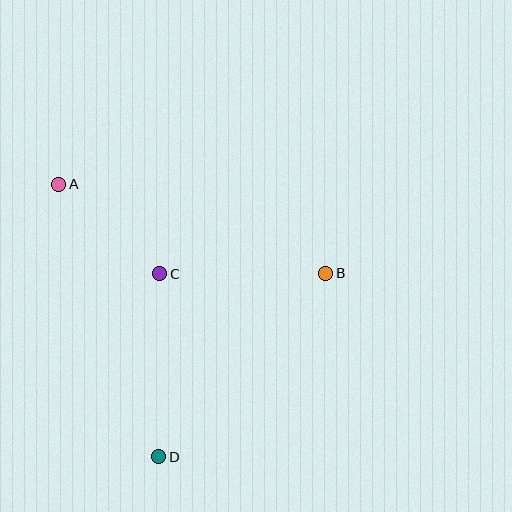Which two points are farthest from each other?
Points A and D are farthest from each other.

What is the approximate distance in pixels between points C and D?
The distance between C and D is approximately 183 pixels.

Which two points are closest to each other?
Points A and C are closest to each other.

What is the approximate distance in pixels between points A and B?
The distance between A and B is approximately 281 pixels.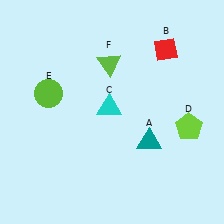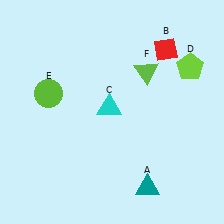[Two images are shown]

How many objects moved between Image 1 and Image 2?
3 objects moved between the two images.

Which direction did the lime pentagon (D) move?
The lime pentagon (D) moved up.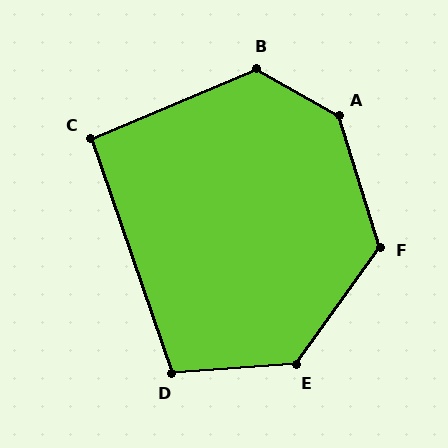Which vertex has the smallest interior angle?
C, at approximately 94 degrees.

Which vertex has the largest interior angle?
A, at approximately 137 degrees.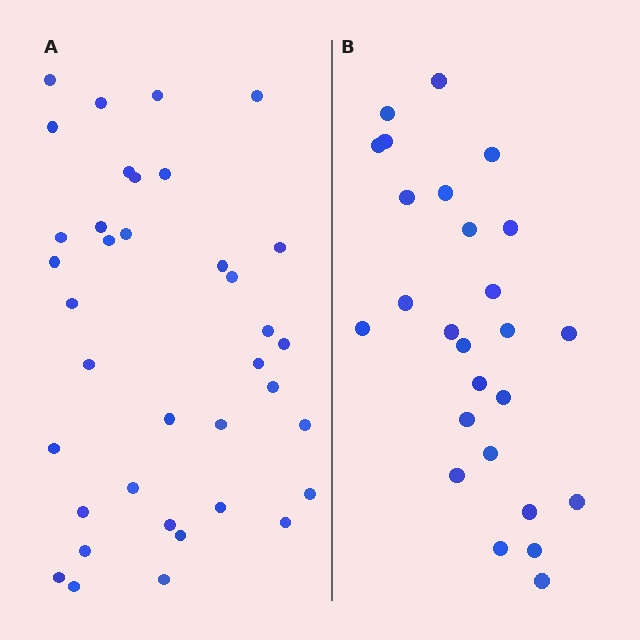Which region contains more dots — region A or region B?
Region A (the left region) has more dots.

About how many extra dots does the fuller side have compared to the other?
Region A has roughly 12 or so more dots than region B.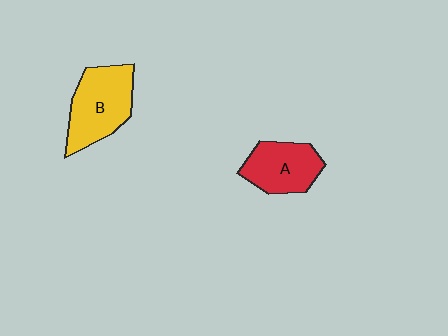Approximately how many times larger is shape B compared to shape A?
Approximately 1.3 times.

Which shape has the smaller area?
Shape A (red).